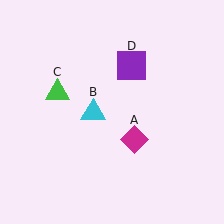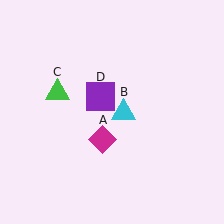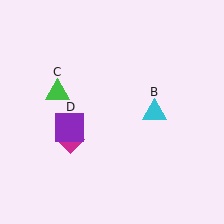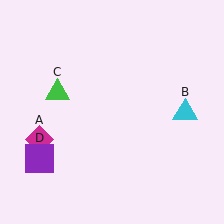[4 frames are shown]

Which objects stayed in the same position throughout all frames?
Green triangle (object C) remained stationary.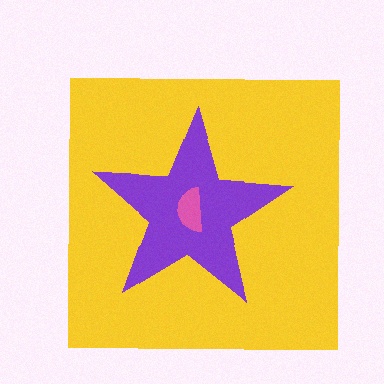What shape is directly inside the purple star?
The pink semicircle.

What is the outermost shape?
The yellow square.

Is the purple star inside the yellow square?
Yes.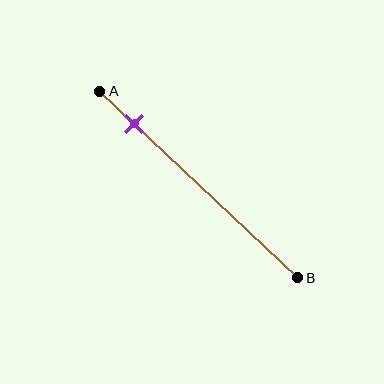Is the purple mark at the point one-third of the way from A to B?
No, the mark is at about 15% from A, not at the 33% one-third point.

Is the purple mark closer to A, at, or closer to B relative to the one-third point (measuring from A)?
The purple mark is closer to point A than the one-third point of segment AB.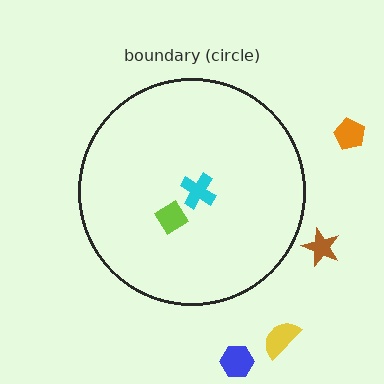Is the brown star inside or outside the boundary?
Outside.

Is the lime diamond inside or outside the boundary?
Inside.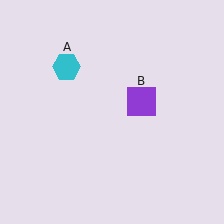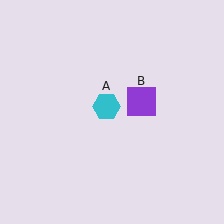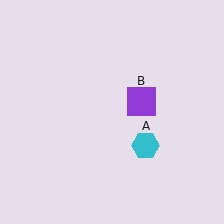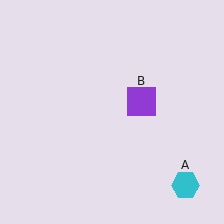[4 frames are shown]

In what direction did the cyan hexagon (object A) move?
The cyan hexagon (object A) moved down and to the right.